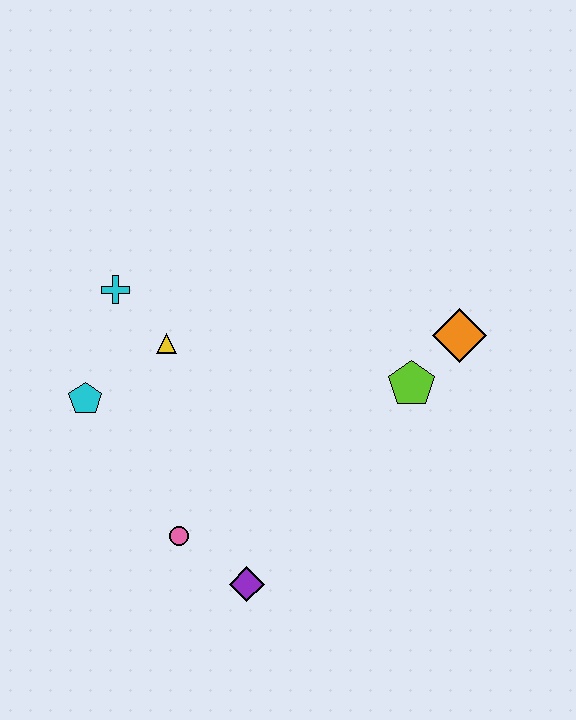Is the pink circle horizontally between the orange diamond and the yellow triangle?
Yes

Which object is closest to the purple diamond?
The pink circle is closest to the purple diamond.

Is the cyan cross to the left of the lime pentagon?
Yes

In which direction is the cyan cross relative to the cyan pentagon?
The cyan cross is above the cyan pentagon.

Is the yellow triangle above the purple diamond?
Yes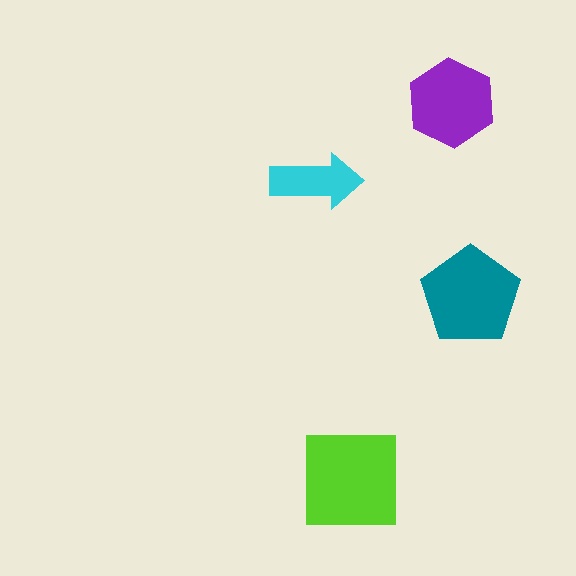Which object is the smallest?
The cyan arrow.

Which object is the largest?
The lime square.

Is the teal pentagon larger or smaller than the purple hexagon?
Larger.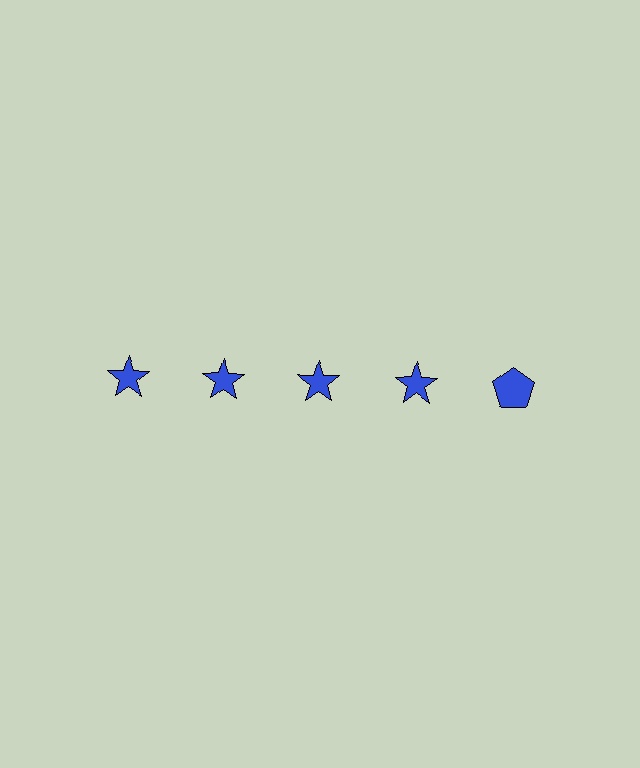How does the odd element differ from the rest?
It has a different shape: pentagon instead of star.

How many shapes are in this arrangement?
There are 5 shapes arranged in a grid pattern.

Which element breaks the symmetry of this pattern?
The blue pentagon in the top row, rightmost column breaks the symmetry. All other shapes are blue stars.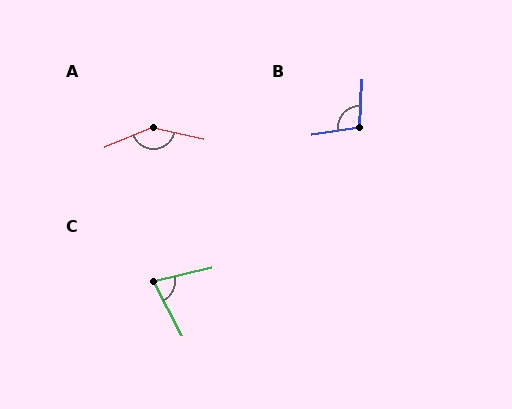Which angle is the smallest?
C, at approximately 75 degrees.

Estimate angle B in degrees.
Approximately 102 degrees.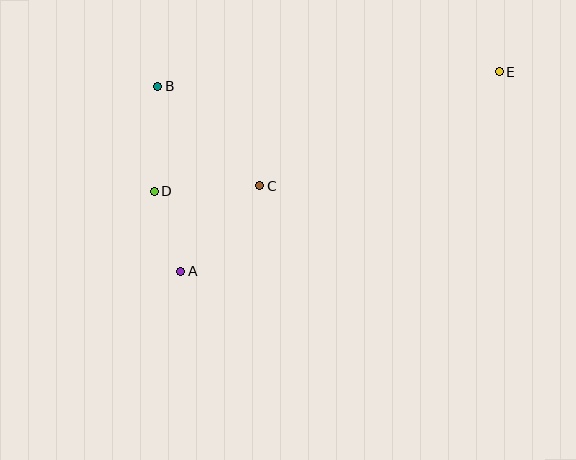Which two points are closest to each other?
Points A and D are closest to each other.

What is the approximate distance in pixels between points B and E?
The distance between B and E is approximately 342 pixels.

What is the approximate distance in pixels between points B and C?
The distance between B and C is approximately 143 pixels.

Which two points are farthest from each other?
Points A and E are farthest from each other.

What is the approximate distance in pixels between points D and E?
The distance between D and E is approximately 365 pixels.